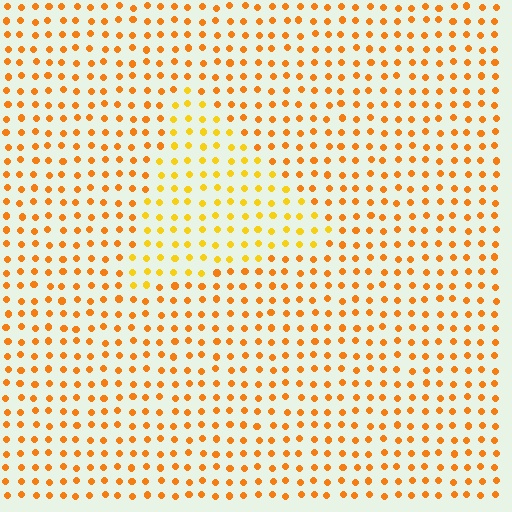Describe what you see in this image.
The image is filled with small orange elements in a uniform arrangement. A triangle-shaped region is visible where the elements are tinted to a slightly different hue, forming a subtle color boundary.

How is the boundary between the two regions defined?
The boundary is defined purely by a slight shift in hue (about 22 degrees). Spacing, size, and orientation are identical on both sides.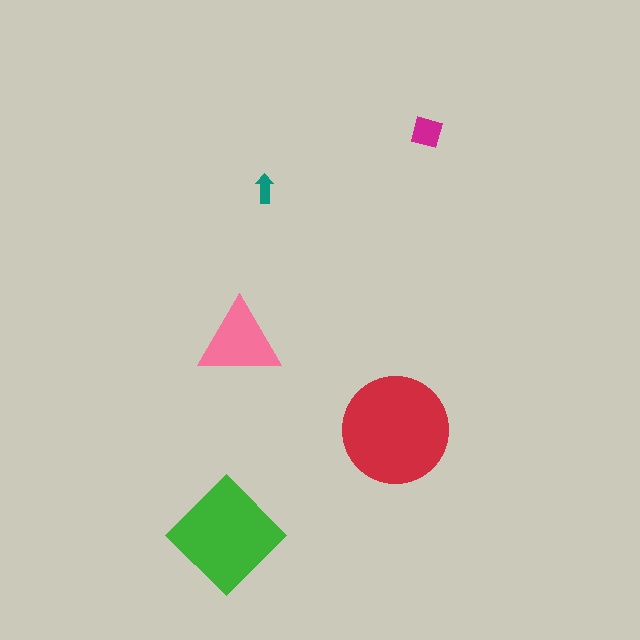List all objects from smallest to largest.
The teal arrow, the magenta square, the pink triangle, the green diamond, the red circle.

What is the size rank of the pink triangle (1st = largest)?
3rd.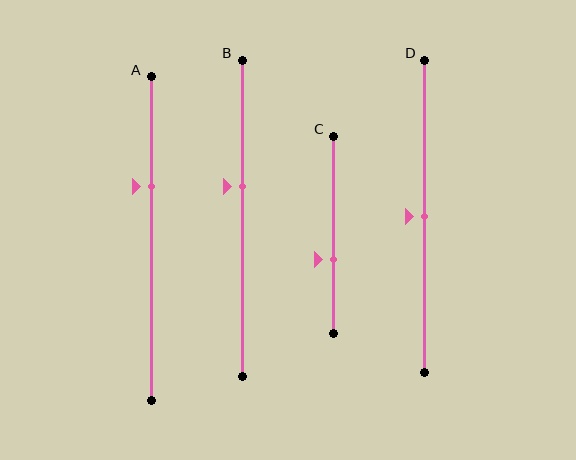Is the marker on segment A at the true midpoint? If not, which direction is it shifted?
No, the marker on segment A is shifted upward by about 16% of the segment length.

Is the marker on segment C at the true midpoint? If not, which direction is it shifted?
No, the marker on segment C is shifted downward by about 13% of the segment length.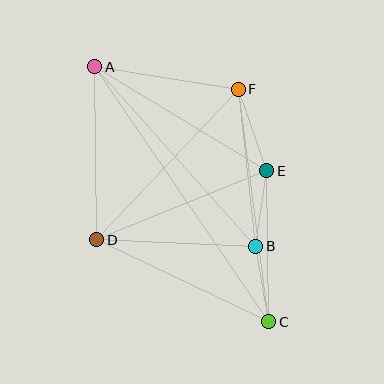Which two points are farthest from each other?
Points A and C are farthest from each other.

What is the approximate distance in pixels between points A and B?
The distance between A and B is approximately 241 pixels.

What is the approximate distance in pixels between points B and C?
The distance between B and C is approximately 77 pixels.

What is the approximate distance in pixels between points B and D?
The distance between B and D is approximately 159 pixels.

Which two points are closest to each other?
Points B and E are closest to each other.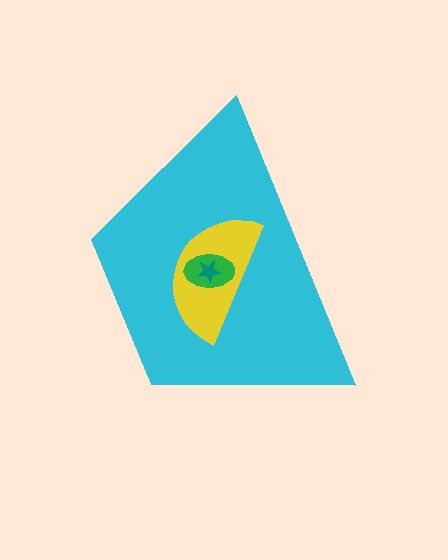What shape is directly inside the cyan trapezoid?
The yellow semicircle.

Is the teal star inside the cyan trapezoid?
Yes.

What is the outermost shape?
The cyan trapezoid.